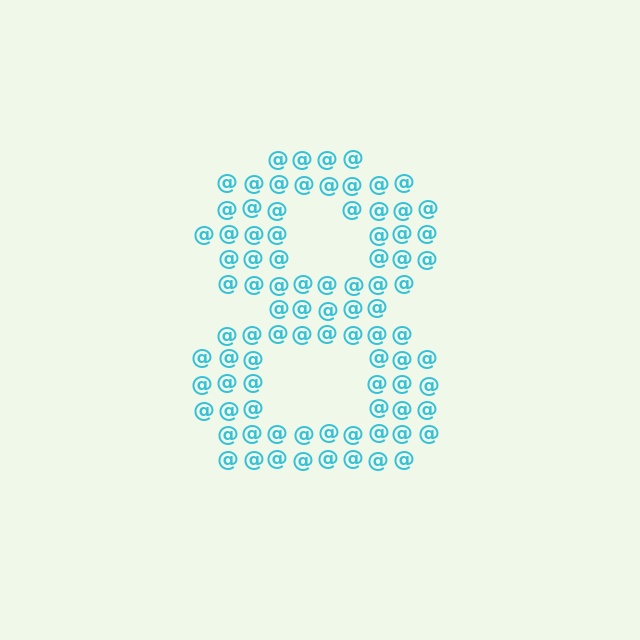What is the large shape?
The large shape is the digit 8.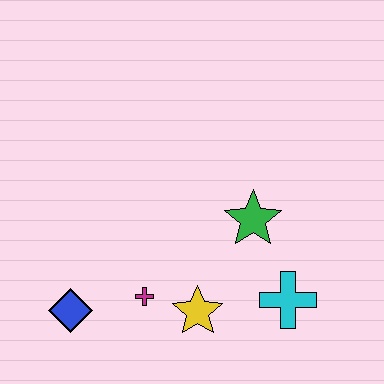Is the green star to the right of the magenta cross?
Yes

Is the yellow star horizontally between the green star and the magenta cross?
Yes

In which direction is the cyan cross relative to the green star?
The cyan cross is below the green star.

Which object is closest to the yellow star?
The magenta cross is closest to the yellow star.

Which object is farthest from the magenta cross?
The cyan cross is farthest from the magenta cross.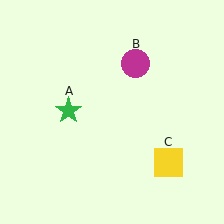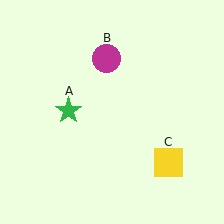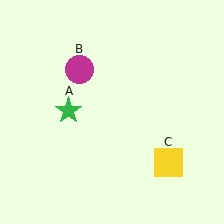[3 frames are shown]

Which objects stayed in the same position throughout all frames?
Green star (object A) and yellow square (object C) remained stationary.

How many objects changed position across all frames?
1 object changed position: magenta circle (object B).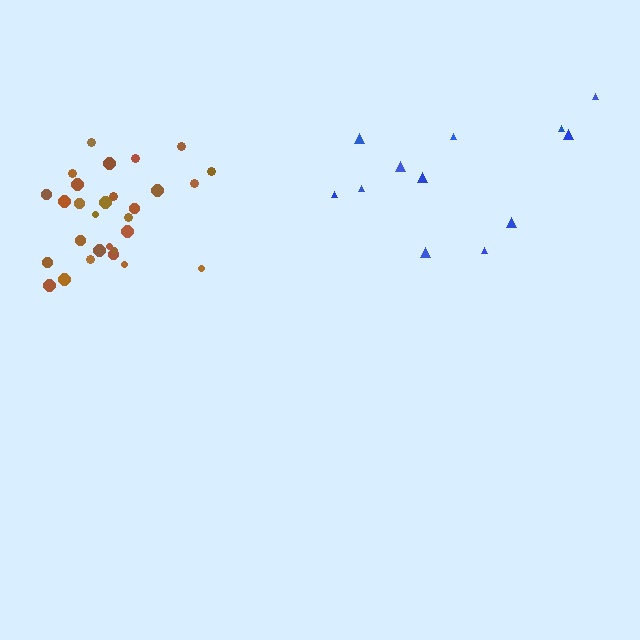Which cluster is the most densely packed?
Brown.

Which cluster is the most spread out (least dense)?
Blue.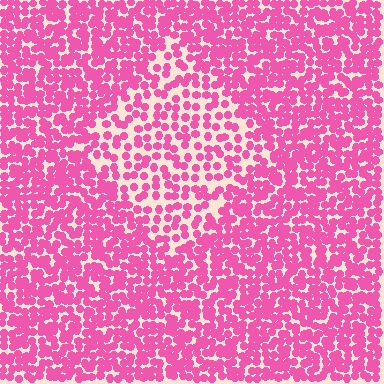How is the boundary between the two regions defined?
The boundary is defined by a change in element density (approximately 1.8x ratio). All elements are the same color, size, and shape.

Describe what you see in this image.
The image contains small pink elements arranged at two different densities. A diamond-shaped region is visible where the elements are less densely packed than the surrounding area.